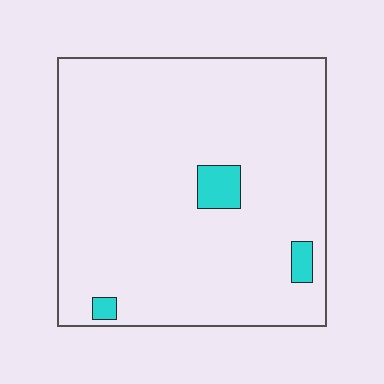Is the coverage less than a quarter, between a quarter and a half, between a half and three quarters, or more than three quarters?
Less than a quarter.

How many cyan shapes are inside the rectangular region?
3.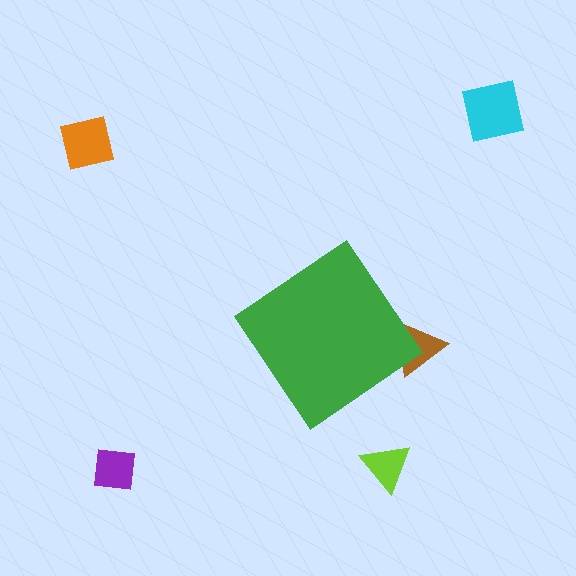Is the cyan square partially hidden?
No, the cyan square is fully visible.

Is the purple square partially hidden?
No, the purple square is fully visible.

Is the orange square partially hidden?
No, the orange square is fully visible.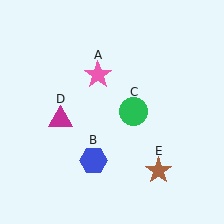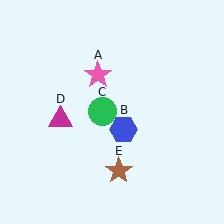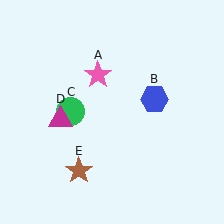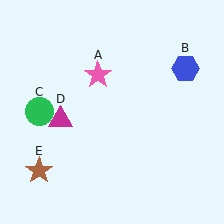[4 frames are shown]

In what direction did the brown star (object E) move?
The brown star (object E) moved left.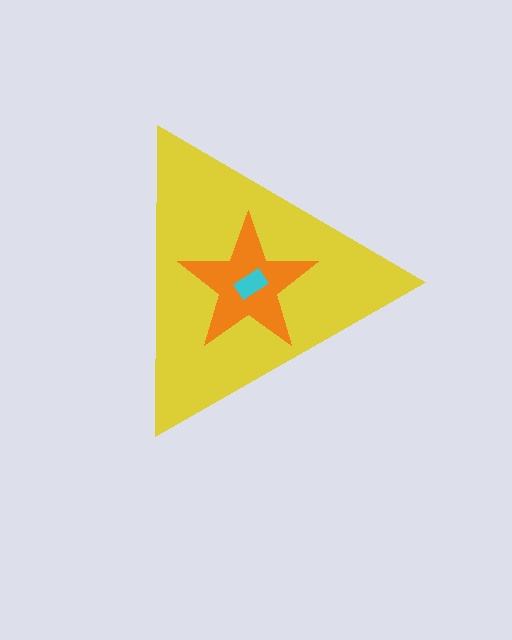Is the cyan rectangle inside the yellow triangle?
Yes.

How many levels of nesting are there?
3.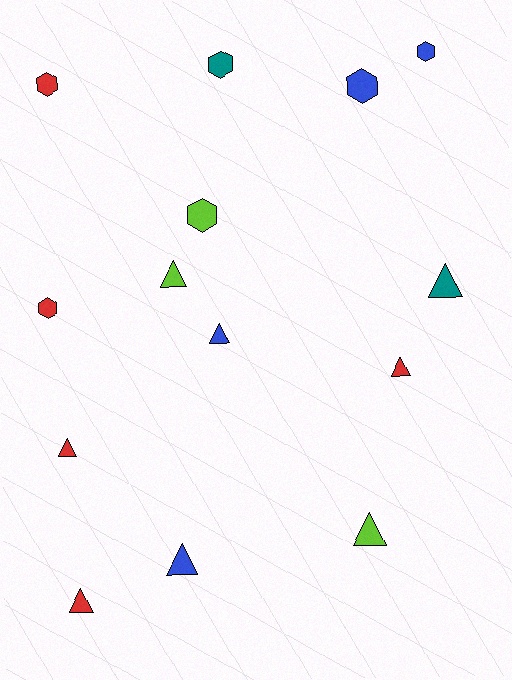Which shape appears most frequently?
Triangle, with 8 objects.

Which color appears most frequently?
Red, with 5 objects.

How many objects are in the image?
There are 14 objects.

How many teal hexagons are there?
There is 1 teal hexagon.